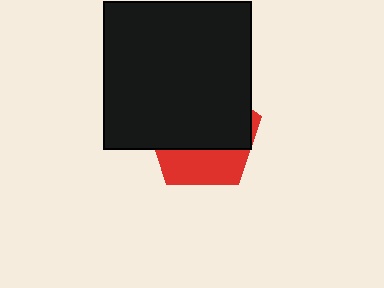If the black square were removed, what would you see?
You would see the complete red pentagon.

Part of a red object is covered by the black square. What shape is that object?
It is a pentagon.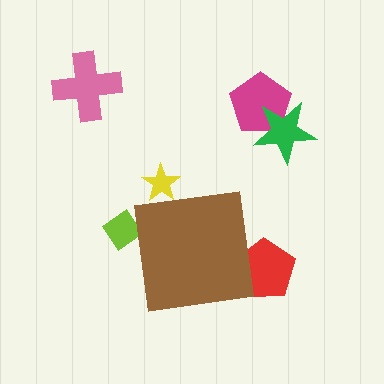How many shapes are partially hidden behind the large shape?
3 shapes are partially hidden.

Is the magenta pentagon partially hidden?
No, the magenta pentagon is fully visible.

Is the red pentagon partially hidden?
Yes, the red pentagon is partially hidden behind the brown square.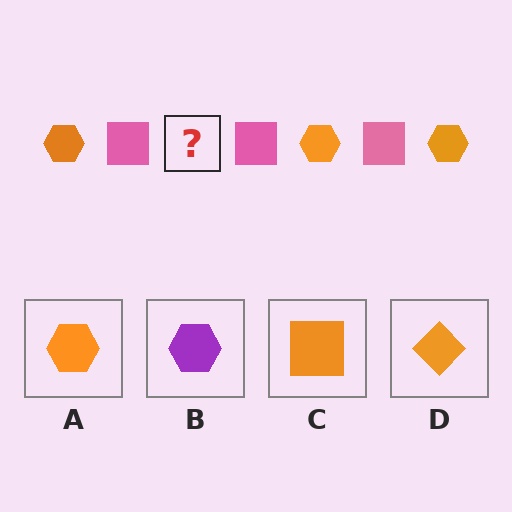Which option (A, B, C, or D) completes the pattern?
A.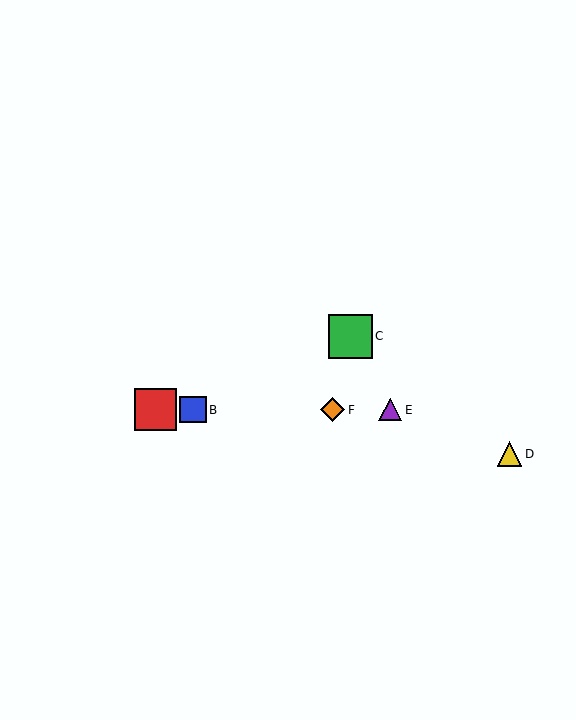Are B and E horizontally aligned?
Yes, both are at y≈410.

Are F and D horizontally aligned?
No, F is at y≈410 and D is at y≈454.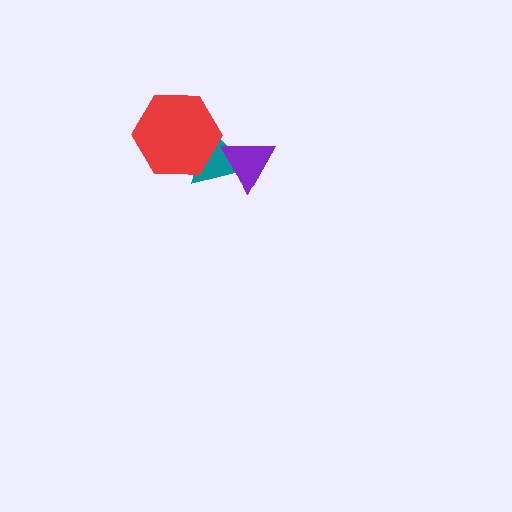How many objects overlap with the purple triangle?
1 object overlaps with the purple triangle.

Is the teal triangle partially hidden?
Yes, it is partially covered by another shape.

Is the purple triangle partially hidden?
No, no other shape covers it.